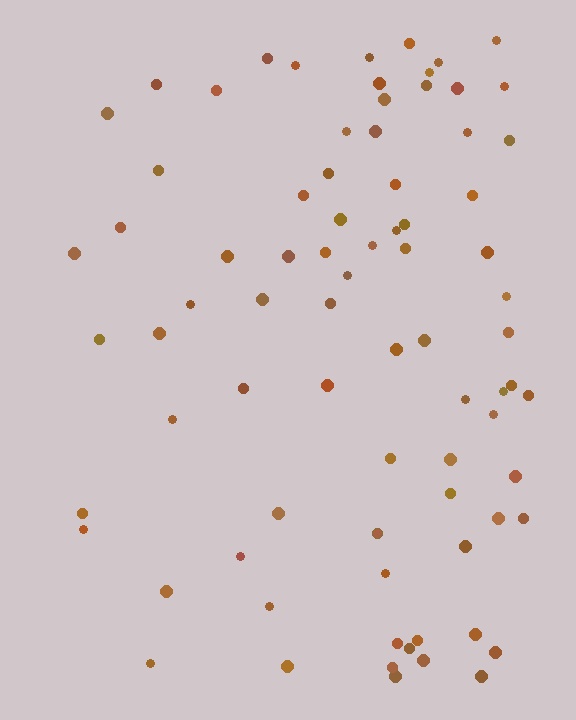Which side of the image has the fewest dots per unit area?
The left.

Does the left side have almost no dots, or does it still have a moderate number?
Still a moderate number, just noticeably fewer than the right.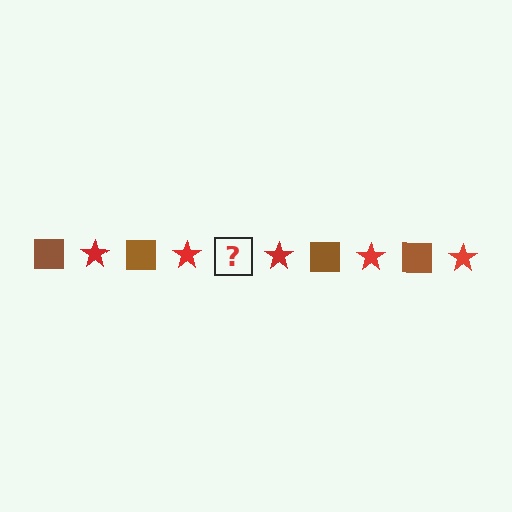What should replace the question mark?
The question mark should be replaced with a brown square.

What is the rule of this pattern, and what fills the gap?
The rule is that the pattern alternates between brown square and red star. The gap should be filled with a brown square.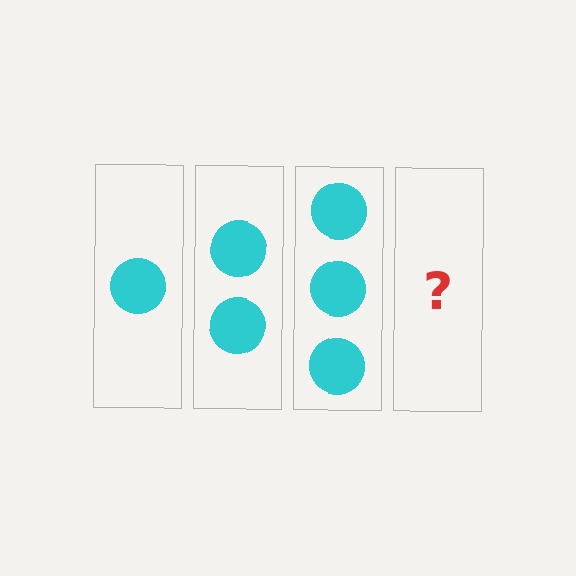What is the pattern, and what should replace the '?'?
The pattern is that each step adds one more circle. The '?' should be 4 circles.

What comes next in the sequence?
The next element should be 4 circles.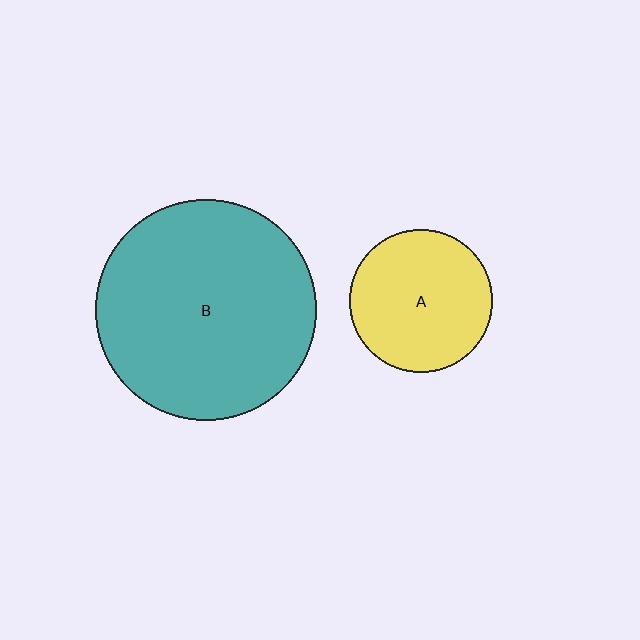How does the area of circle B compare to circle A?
Approximately 2.4 times.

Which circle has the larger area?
Circle B (teal).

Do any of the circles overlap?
No, none of the circles overlap.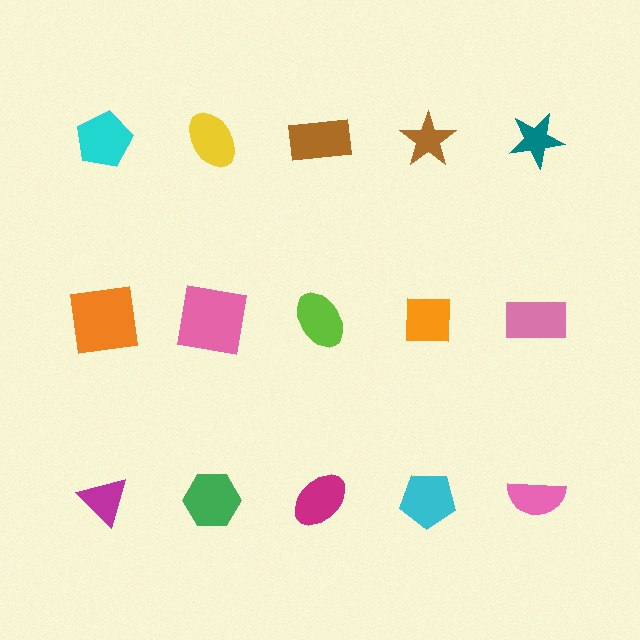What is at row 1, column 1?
A cyan pentagon.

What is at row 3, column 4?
A cyan pentagon.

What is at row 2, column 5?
A pink rectangle.